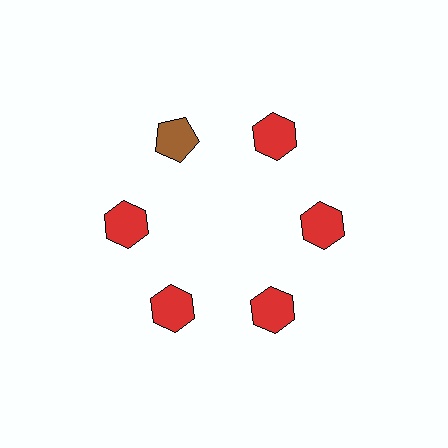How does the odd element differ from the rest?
It differs in both color (brown instead of red) and shape (pentagon instead of hexagon).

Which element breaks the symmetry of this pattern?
The brown pentagon at roughly the 11 o'clock position breaks the symmetry. All other shapes are red hexagons.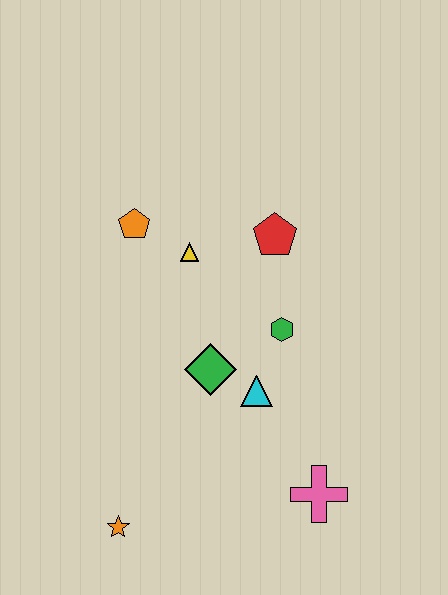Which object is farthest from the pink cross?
The orange pentagon is farthest from the pink cross.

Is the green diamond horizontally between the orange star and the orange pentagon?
No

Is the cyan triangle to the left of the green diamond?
No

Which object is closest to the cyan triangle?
The green diamond is closest to the cyan triangle.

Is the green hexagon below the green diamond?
No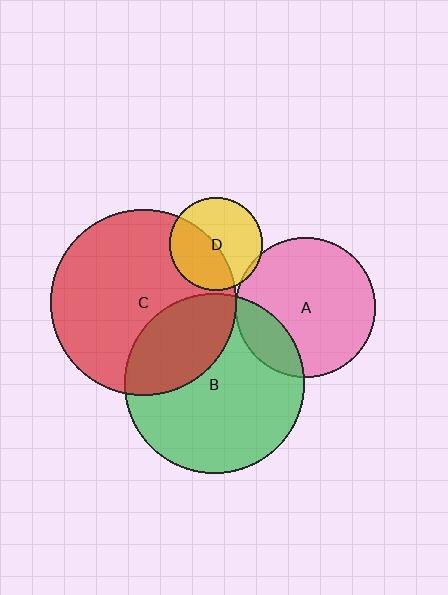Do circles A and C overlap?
Yes.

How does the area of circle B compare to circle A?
Approximately 1.6 times.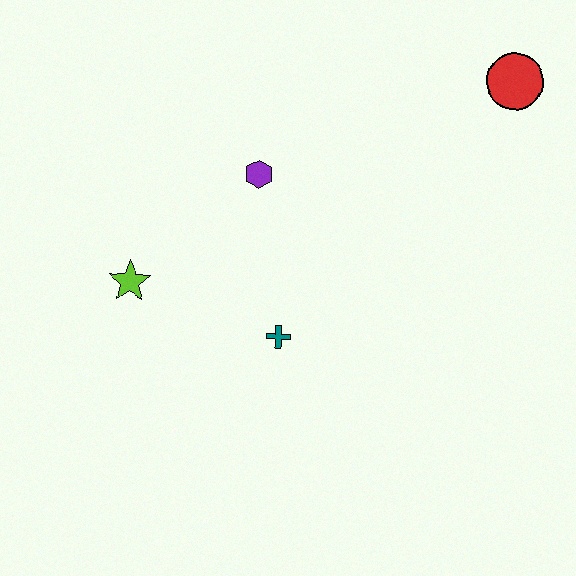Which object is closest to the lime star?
The teal cross is closest to the lime star.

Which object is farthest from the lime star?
The red circle is farthest from the lime star.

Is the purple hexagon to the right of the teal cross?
No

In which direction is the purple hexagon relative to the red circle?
The purple hexagon is to the left of the red circle.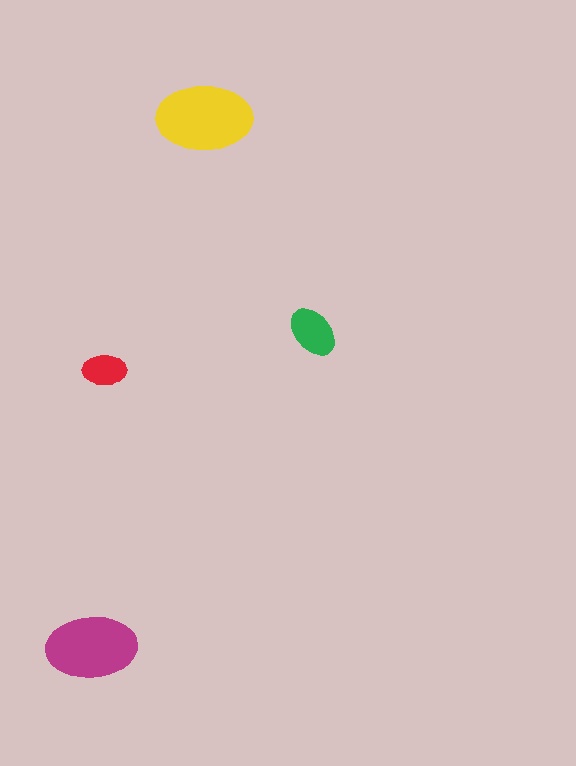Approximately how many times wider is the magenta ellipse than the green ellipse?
About 1.5 times wider.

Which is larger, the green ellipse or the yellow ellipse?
The yellow one.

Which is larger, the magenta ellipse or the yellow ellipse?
The yellow one.